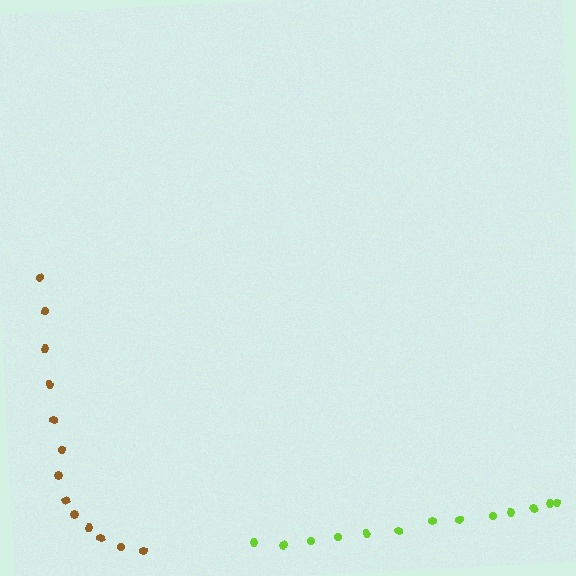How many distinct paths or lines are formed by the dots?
There are 2 distinct paths.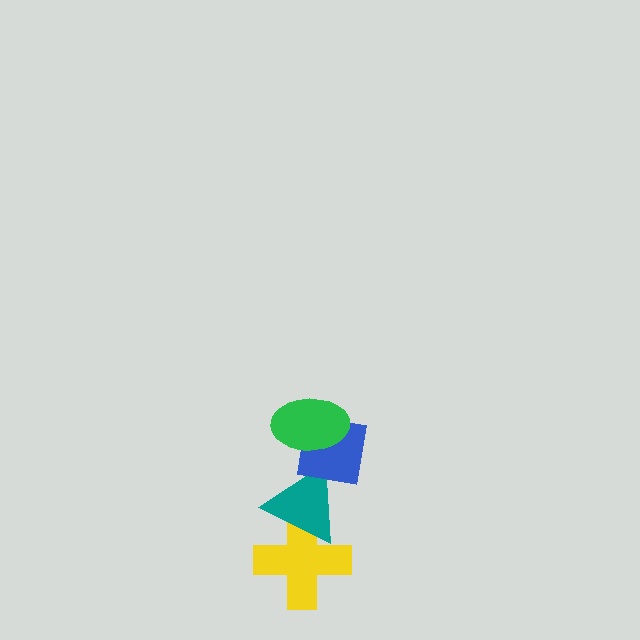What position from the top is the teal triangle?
The teal triangle is 3rd from the top.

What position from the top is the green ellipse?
The green ellipse is 1st from the top.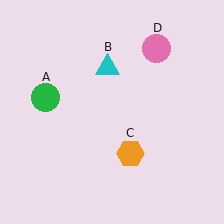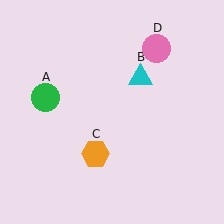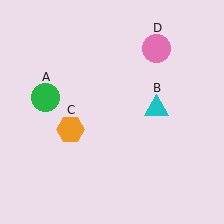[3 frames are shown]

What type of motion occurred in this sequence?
The cyan triangle (object B), orange hexagon (object C) rotated clockwise around the center of the scene.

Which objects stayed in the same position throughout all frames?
Green circle (object A) and pink circle (object D) remained stationary.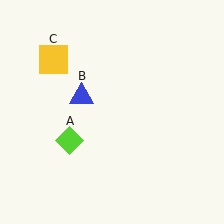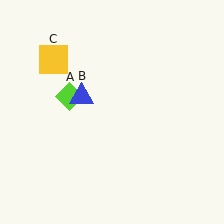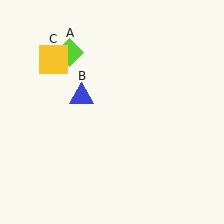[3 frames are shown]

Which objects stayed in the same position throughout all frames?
Blue triangle (object B) and yellow square (object C) remained stationary.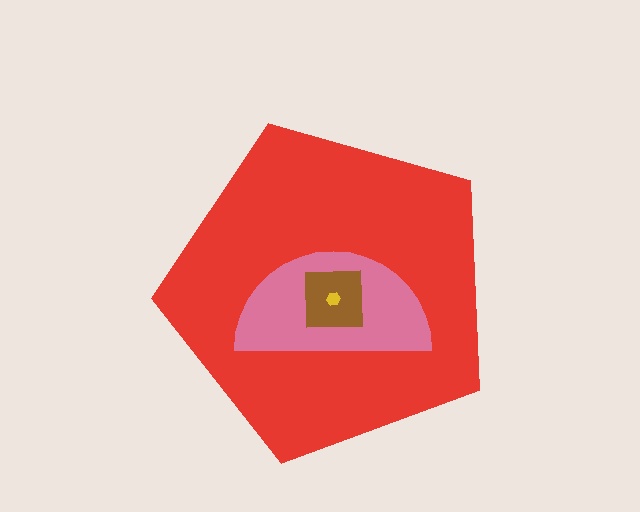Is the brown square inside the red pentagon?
Yes.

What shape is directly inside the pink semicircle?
The brown square.